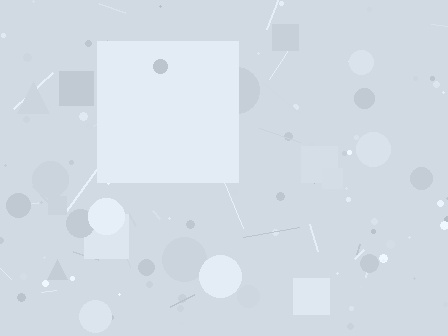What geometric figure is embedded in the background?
A square is embedded in the background.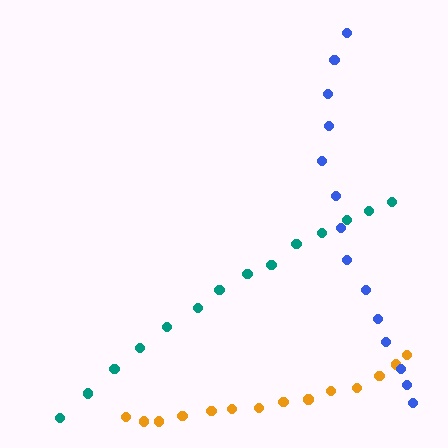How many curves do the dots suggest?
There are 3 distinct paths.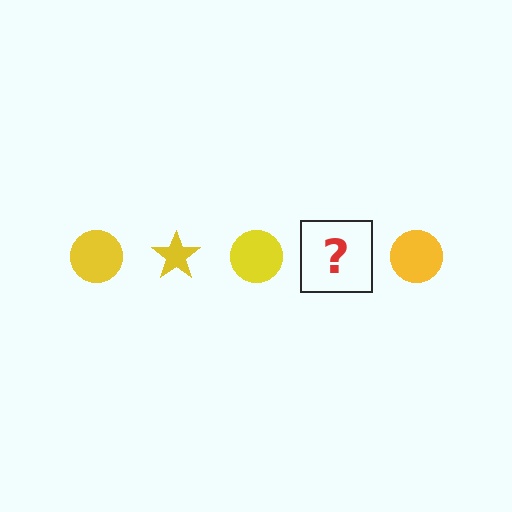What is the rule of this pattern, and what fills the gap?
The rule is that the pattern cycles through circle, star shapes in yellow. The gap should be filled with a yellow star.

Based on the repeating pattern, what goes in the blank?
The blank should be a yellow star.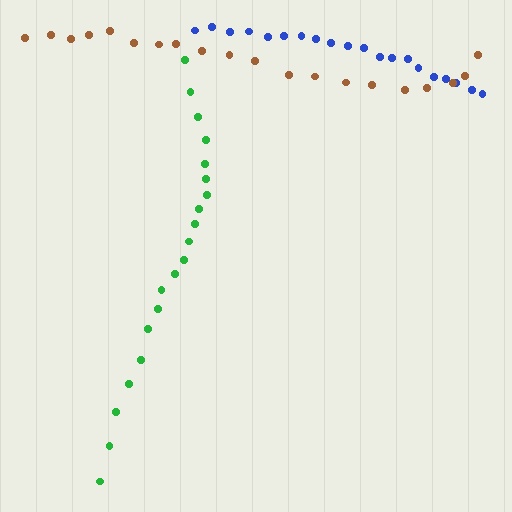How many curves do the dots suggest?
There are 3 distinct paths.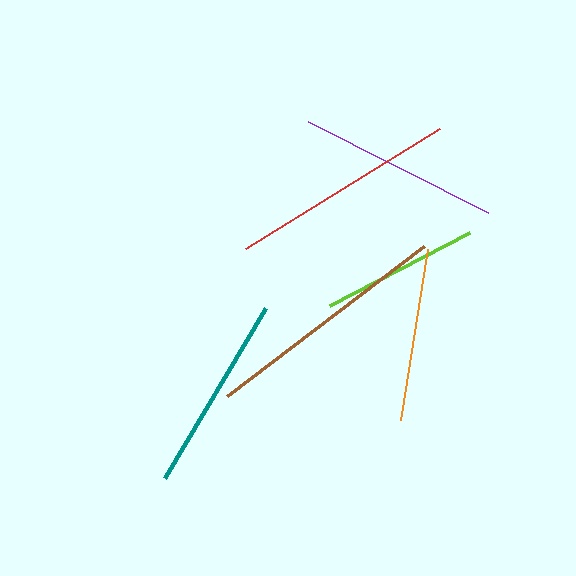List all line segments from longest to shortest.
From longest to shortest: brown, red, purple, teal, orange, lime.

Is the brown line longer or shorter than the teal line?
The brown line is longer than the teal line.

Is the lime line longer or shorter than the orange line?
The orange line is longer than the lime line.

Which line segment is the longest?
The brown line is the longest at approximately 247 pixels.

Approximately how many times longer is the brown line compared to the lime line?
The brown line is approximately 1.6 times the length of the lime line.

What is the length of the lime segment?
The lime segment is approximately 157 pixels long.